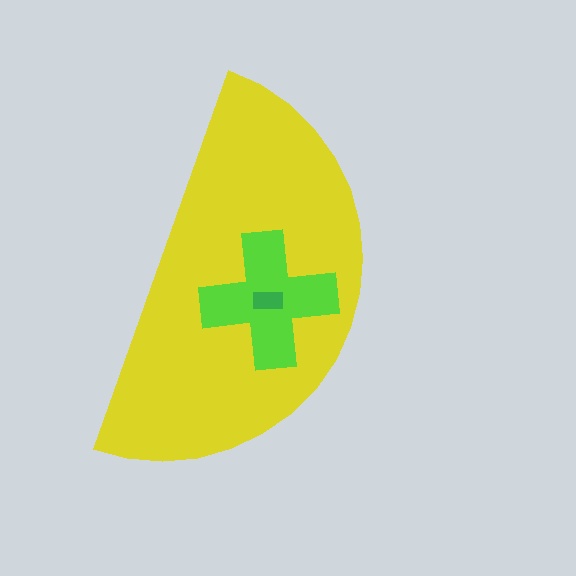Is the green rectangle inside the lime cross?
Yes.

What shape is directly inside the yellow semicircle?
The lime cross.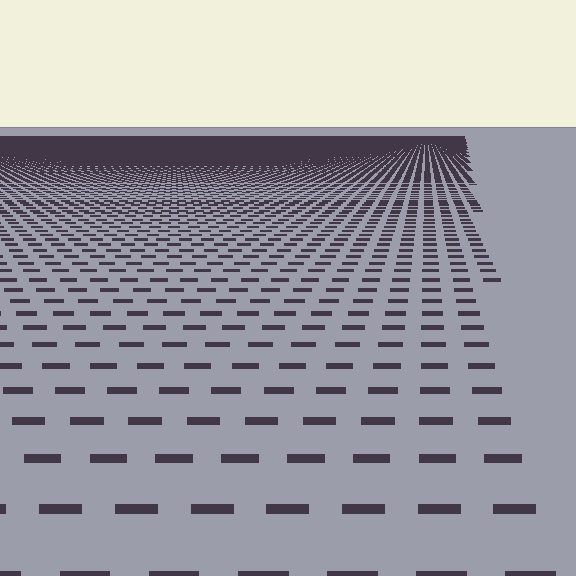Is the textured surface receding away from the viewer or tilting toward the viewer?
The surface is receding away from the viewer. Texture elements get smaller and denser toward the top.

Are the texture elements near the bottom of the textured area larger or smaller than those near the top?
Larger. Near the bottom, elements are closer to the viewer and appear at a bigger on-screen size.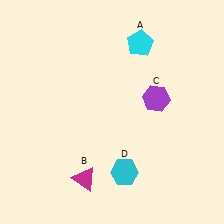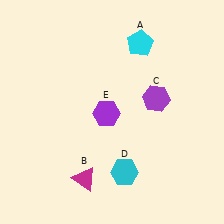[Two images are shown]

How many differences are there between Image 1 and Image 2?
There is 1 difference between the two images.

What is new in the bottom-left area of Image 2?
A purple hexagon (E) was added in the bottom-left area of Image 2.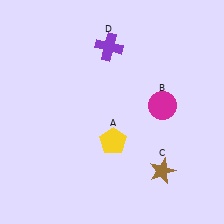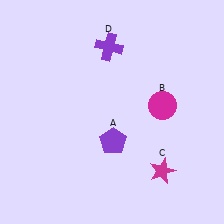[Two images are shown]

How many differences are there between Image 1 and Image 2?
There are 2 differences between the two images.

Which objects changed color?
A changed from yellow to purple. C changed from brown to magenta.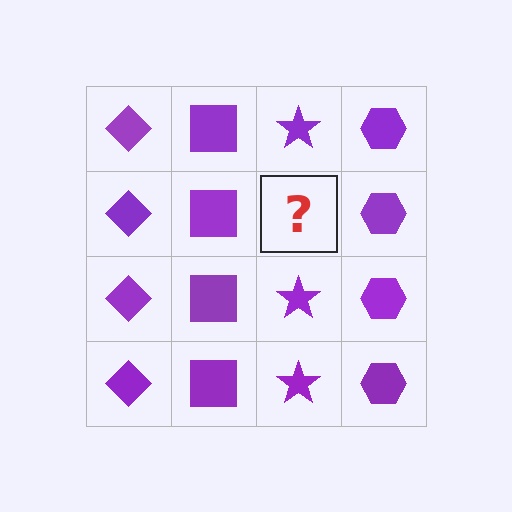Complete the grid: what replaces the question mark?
The question mark should be replaced with a purple star.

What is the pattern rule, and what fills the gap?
The rule is that each column has a consistent shape. The gap should be filled with a purple star.